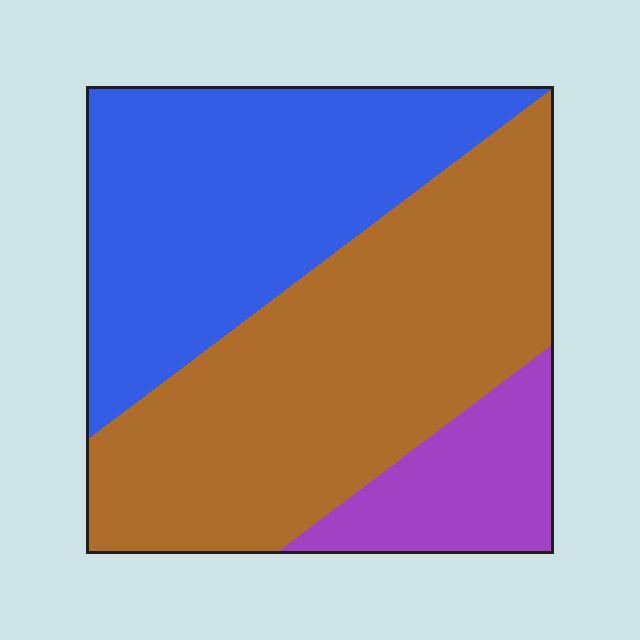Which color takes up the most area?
Brown, at roughly 50%.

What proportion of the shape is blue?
Blue covers 38% of the shape.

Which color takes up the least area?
Purple, at roughly 15%.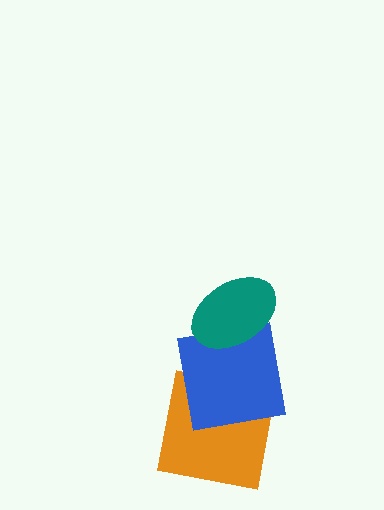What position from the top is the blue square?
The blue square is 2nd from the top.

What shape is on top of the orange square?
The blue square is on top of the orange square.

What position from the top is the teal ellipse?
The teal ellipse is 1st from the top.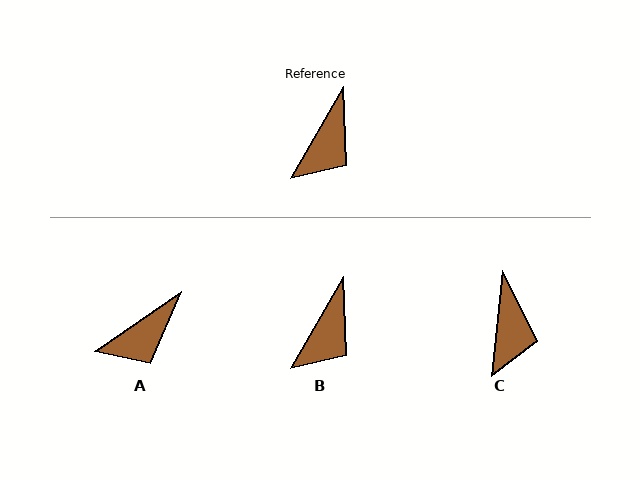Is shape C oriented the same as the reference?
No, it is off by about 24 degrees.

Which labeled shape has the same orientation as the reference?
B.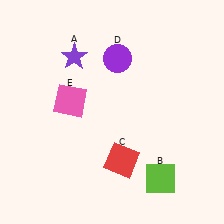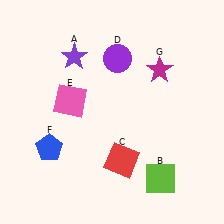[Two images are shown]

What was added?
A blue pentagon (F), a magenta star (G) were added in Image 2.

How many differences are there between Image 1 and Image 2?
There are 2 differences between the two images.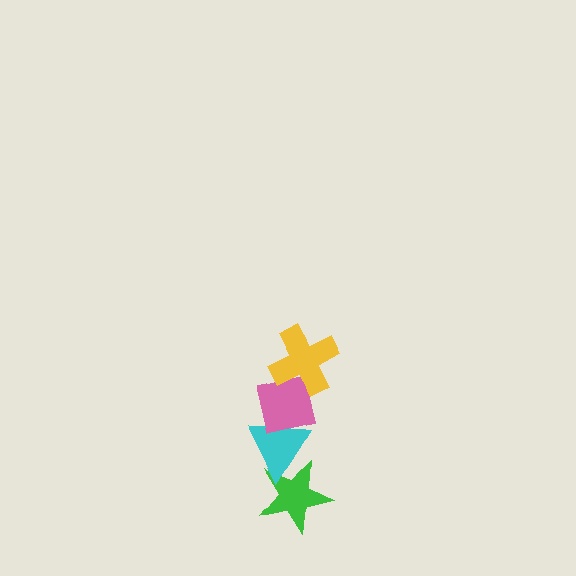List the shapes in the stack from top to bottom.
From top to bottom: the yellow cross, the pink square, the cyan triangle, the green star.